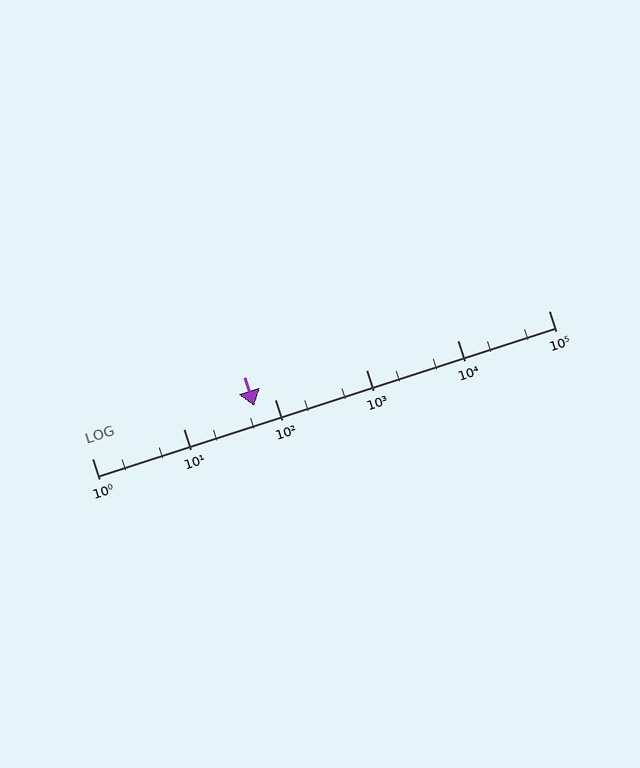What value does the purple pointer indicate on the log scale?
The pointer indicates approximately 59.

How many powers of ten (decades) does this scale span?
The scale spans 5 decades, from 1 to 100000.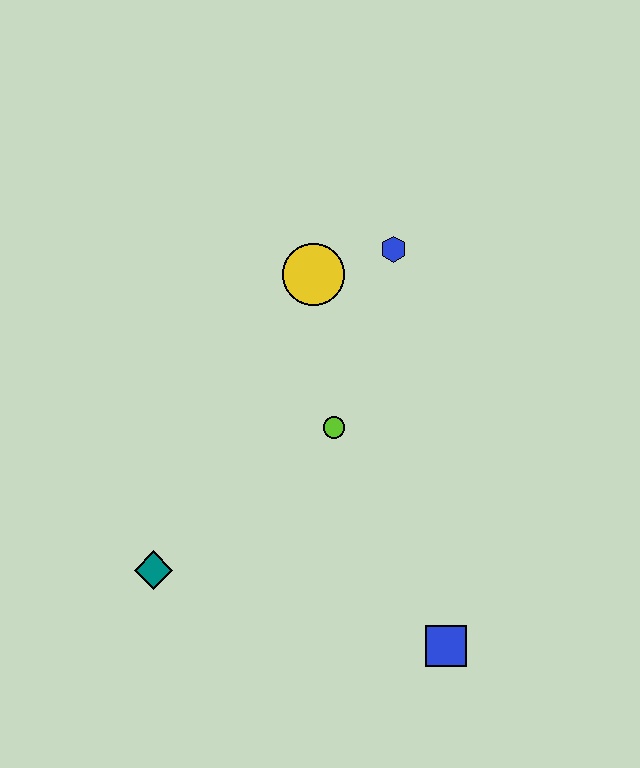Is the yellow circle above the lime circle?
Yes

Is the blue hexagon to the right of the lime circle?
Yes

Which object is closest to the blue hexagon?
The yellow circle is closest to the blue hexagon.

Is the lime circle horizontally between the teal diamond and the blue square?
Yes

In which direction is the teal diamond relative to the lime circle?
The teal diamond is to the left of the lime circle.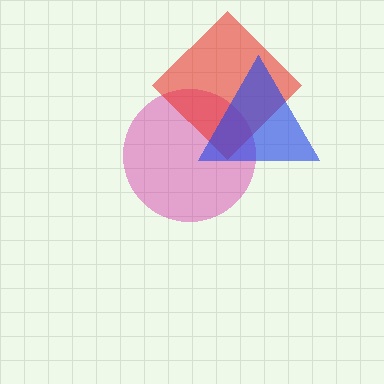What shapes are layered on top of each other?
The layered shapes are: a magenta circle, a red diamond, a blue triangle.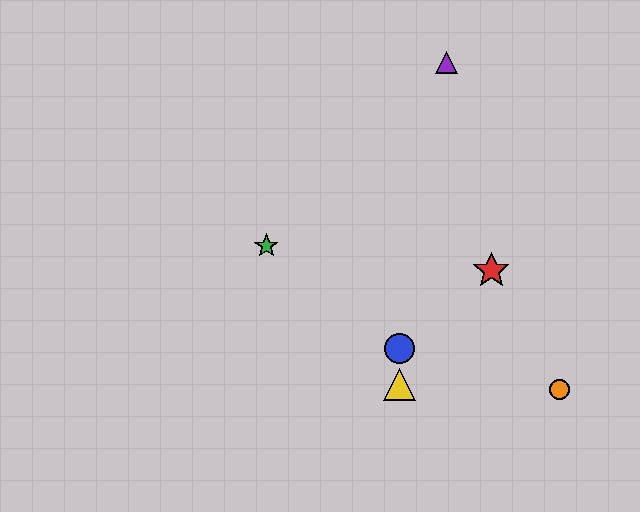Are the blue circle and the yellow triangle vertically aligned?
Yes, both are at x≈399.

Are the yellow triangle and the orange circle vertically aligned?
No, the yellow triangle is at x≈399 and the orange circle is at x≈560.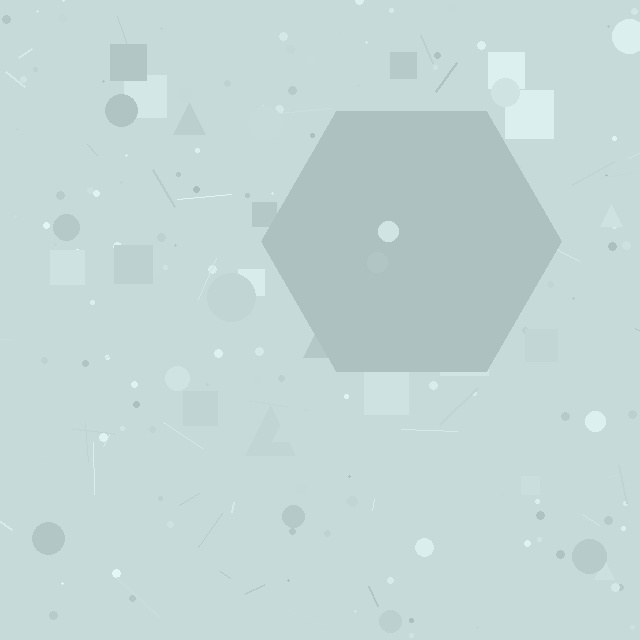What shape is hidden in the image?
A hexagon is hidden in the image.